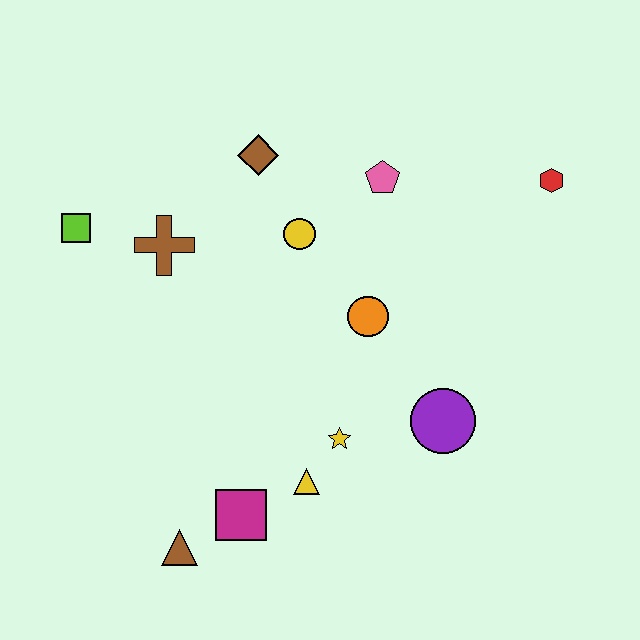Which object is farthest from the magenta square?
The red hexagon is farthest from the magenta square.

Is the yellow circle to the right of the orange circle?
No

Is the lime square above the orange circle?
Yes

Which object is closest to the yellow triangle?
The yellow star is closest to the yellow triangle.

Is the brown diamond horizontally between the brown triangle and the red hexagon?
Yes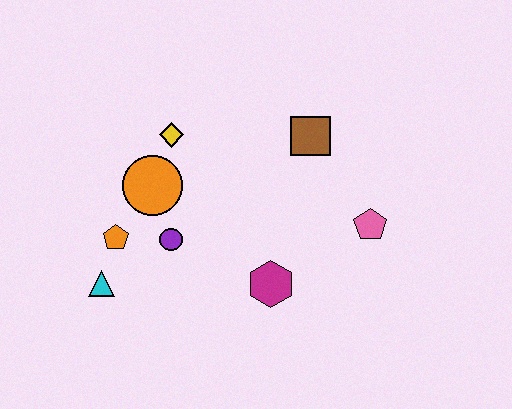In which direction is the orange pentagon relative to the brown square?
The orange pentagon is to the left of the brown square.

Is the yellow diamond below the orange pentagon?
No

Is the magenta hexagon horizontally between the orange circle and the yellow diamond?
No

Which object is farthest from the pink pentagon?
The cyan triangle is farthest from the pink pentagon.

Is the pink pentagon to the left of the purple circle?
No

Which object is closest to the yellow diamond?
The orange circle is closest to the yellow diamond.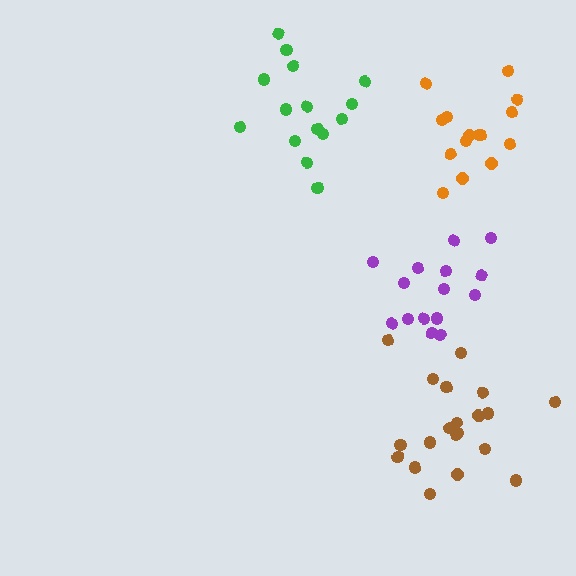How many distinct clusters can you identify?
There are 4 distinct clusters.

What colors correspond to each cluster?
The clusters are colored: brown, purple, orange, green.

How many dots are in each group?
Group 1: 20 dots, Group 2: 15 dots, Group 3: 15 dots, Group 4: 15 dots (65 total).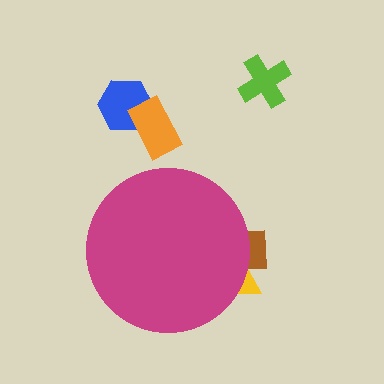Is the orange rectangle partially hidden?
No, the orange rectangle is fully visible.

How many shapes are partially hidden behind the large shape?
2 shapes are partially hidden.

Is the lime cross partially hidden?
No, the lime cross is fully visible.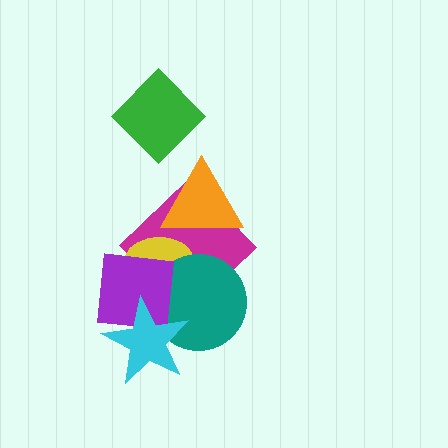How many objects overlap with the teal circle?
4 objects overlap with the teal circle.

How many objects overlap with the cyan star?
2 objects overlap with the cyan star.